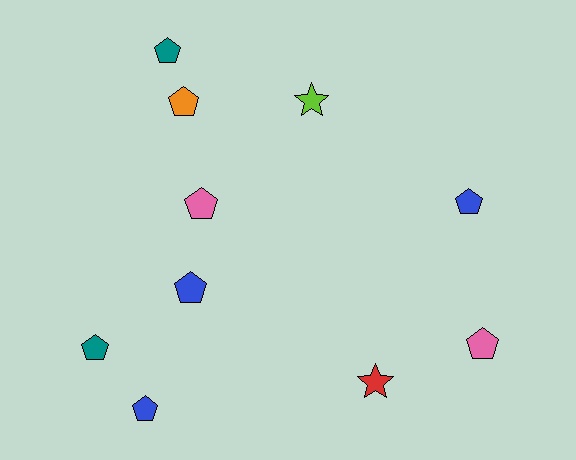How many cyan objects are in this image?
There are no cyan objects.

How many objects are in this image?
There are 10 objects.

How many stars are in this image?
There are 2 stars.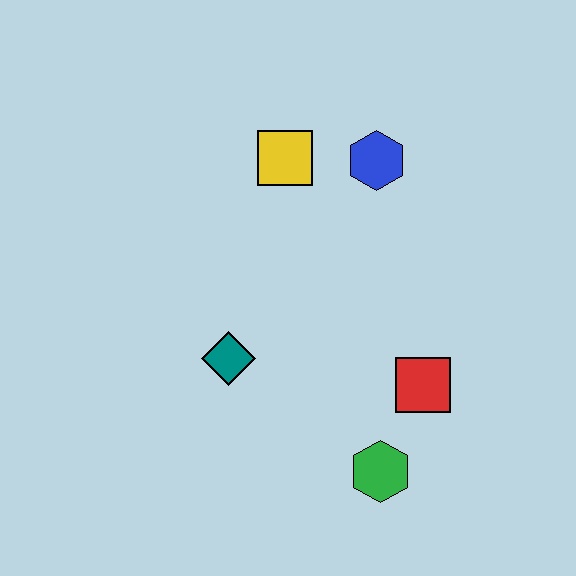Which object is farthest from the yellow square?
The green hexagon is farthest from the yellow square.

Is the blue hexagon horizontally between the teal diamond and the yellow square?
No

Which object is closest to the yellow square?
The blue hexagon is closest to the yellow square.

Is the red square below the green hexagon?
No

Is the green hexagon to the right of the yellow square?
Yes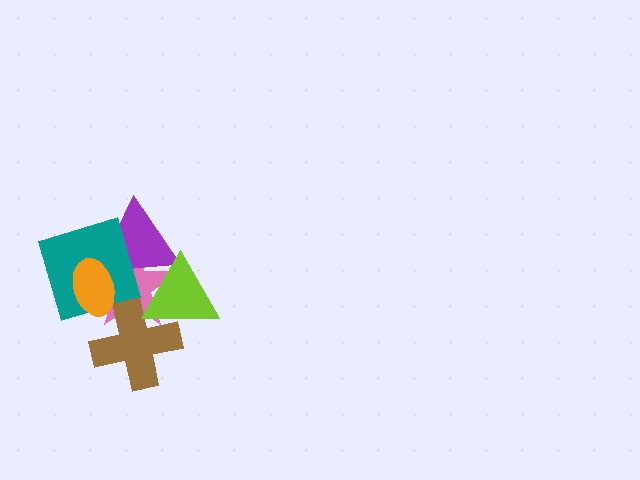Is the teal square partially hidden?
Yes, it is partially covered by another shape.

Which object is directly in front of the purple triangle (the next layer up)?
The teal square is directly in front of the purple triangle.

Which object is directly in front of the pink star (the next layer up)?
The purple triangle is directly in front of the pink star.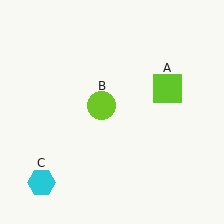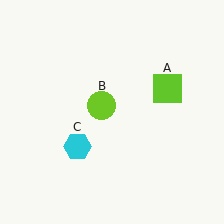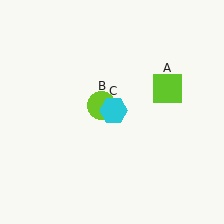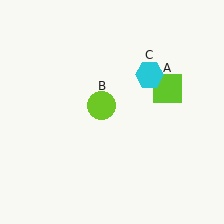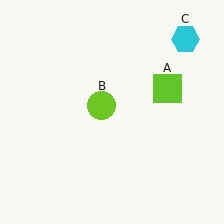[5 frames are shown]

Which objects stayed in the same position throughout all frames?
Lime square (object A) and lime circle (object B) remained stationary.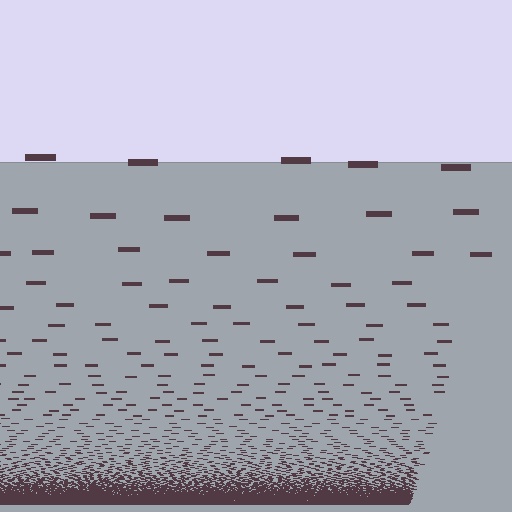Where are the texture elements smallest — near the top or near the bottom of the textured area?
Near the bottom.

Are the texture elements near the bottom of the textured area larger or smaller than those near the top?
Smaller. The gradient is inverted — elements near the bottom are smaller and denser.